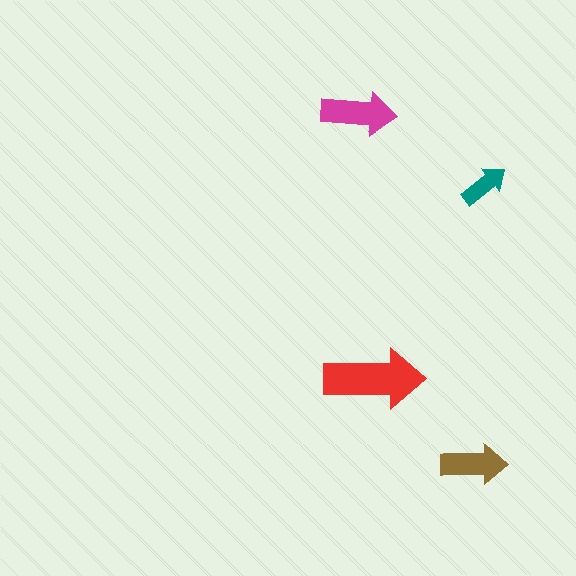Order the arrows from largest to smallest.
the red one, the magenta one, the brown one, the teal one.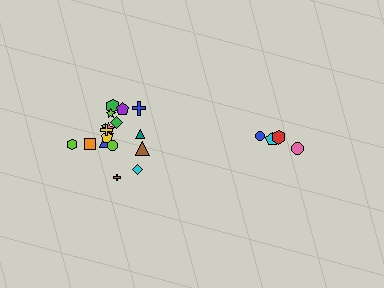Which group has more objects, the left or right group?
The left group.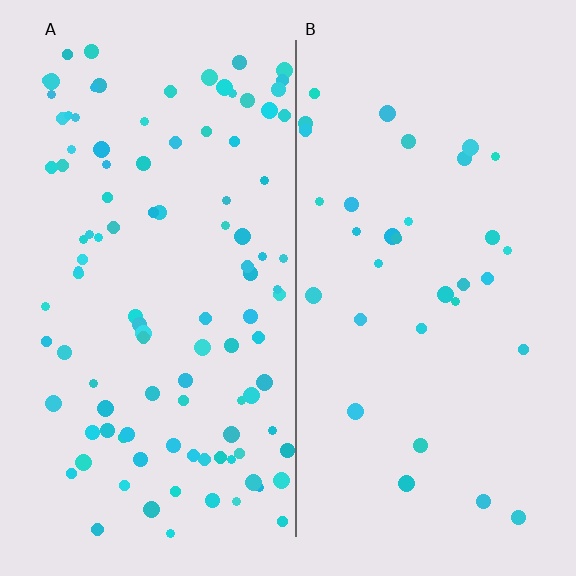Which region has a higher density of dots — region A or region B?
A (the left).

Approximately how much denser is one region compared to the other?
Approximately 3.1× — region A over region B.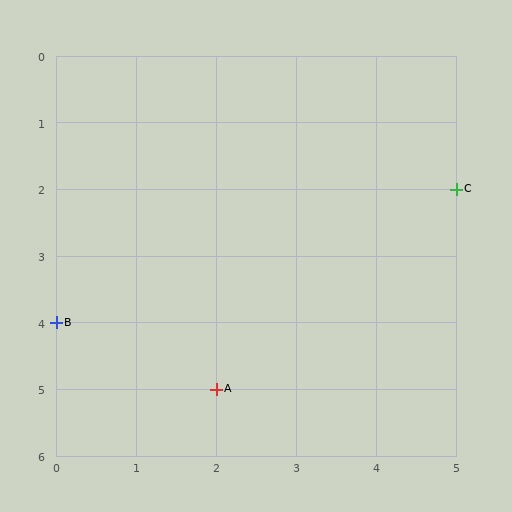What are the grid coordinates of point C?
Point C is at grid coordinates (5, 2).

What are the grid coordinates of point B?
Point B is at grid coordinates (0, 4).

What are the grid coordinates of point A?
Point A is at grid coordinates (2, 5).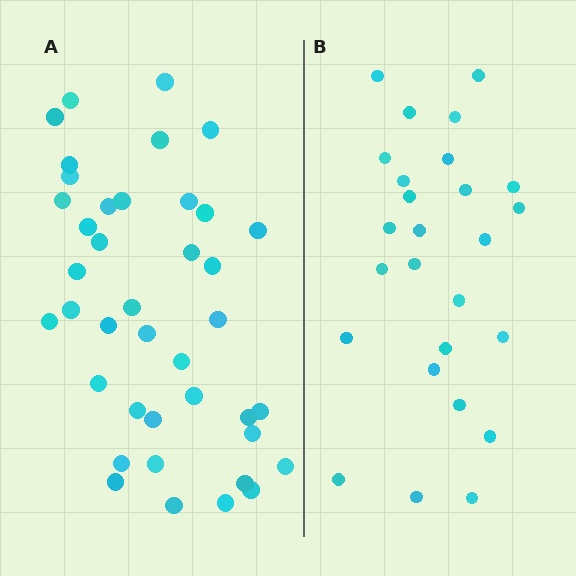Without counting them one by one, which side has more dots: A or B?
Region A (the left region) has more dots.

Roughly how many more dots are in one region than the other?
Region A has approximately 15 more dots than region B.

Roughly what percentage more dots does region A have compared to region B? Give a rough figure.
About 55% more.